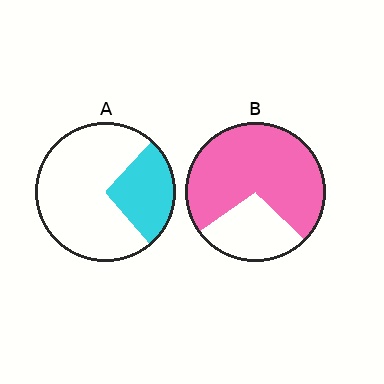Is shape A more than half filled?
No.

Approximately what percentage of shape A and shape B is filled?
A is approximately 25% and B is approximately 70%.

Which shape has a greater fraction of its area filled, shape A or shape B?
Shape B.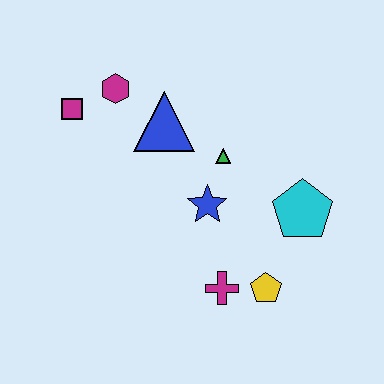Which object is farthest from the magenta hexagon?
The yellow pentagon is farthest from the magenta hexagon.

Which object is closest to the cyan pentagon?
The yellow pentagon is closest to the cyan pentagon.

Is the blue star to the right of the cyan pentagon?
No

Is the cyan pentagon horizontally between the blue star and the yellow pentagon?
No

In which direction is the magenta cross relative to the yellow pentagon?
The magenta cross is to the left of the yellow pentagon.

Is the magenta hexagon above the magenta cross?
Yes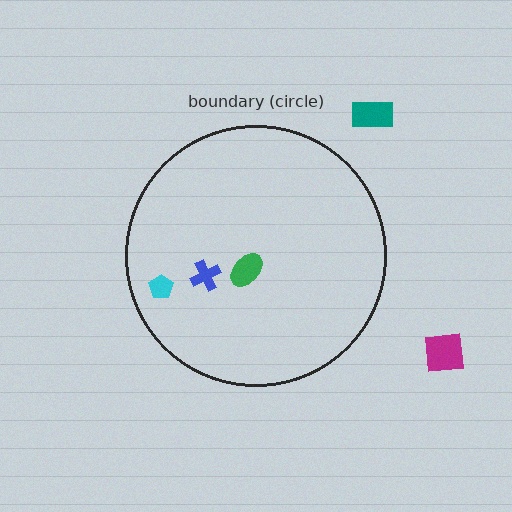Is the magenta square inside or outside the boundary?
Outside.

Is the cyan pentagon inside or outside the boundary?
Inside.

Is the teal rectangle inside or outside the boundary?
Outside.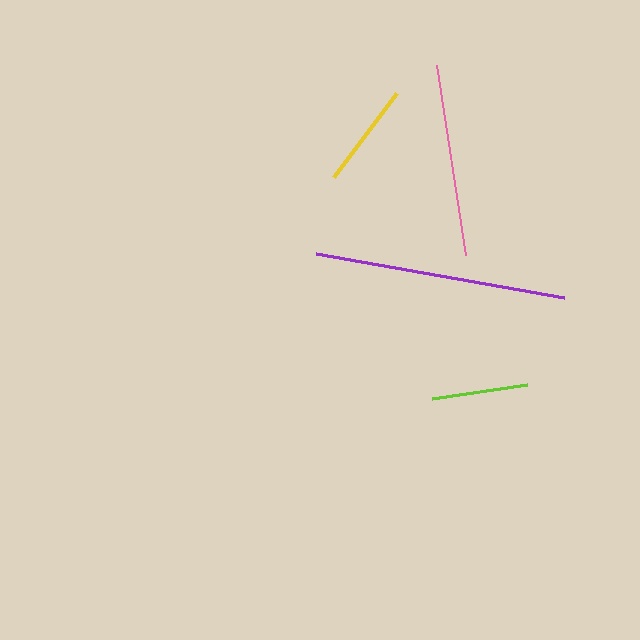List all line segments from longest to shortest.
From longest to shortest: purple, pink, yellow, lime.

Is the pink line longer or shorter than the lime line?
The pink line is longer than the lime line.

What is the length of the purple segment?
The purple segment is approximately 252 pixels long.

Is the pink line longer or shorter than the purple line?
The purple line is longer than the pink line.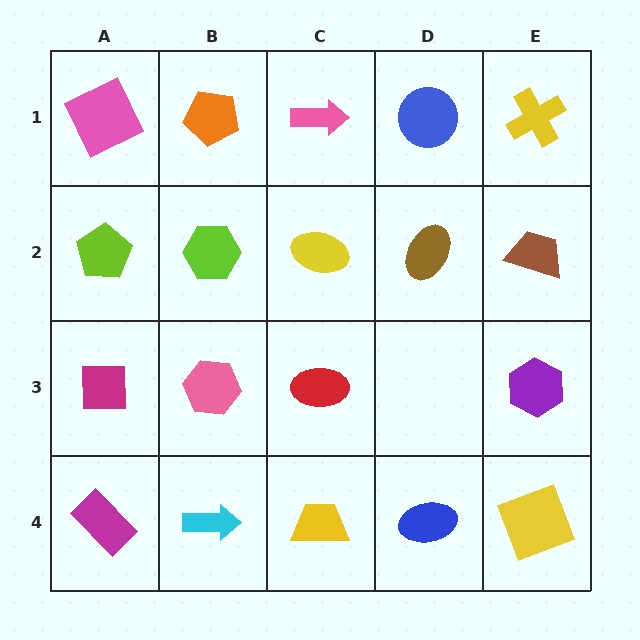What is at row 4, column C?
A yellow trapezoid.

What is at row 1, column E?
A yellow cross.